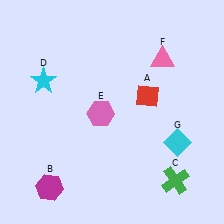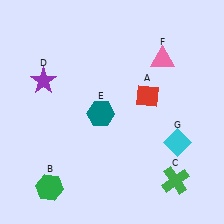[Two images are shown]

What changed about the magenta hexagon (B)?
In Image 1, B is magenta. In Image 2, it changed to green.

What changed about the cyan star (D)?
In Image 1, D is cyan. In Image 2, it changed to purple.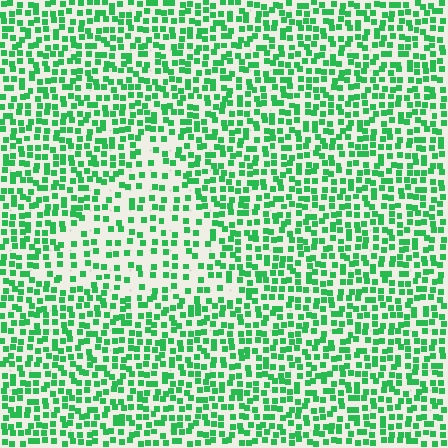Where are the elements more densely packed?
The elements are more densely packed outside the triangle boundary.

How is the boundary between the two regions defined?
The boundary is defined by a change in element density (approximately 1.8x ratio). All elements are the same color, size, and shape.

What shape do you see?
I see a triangle.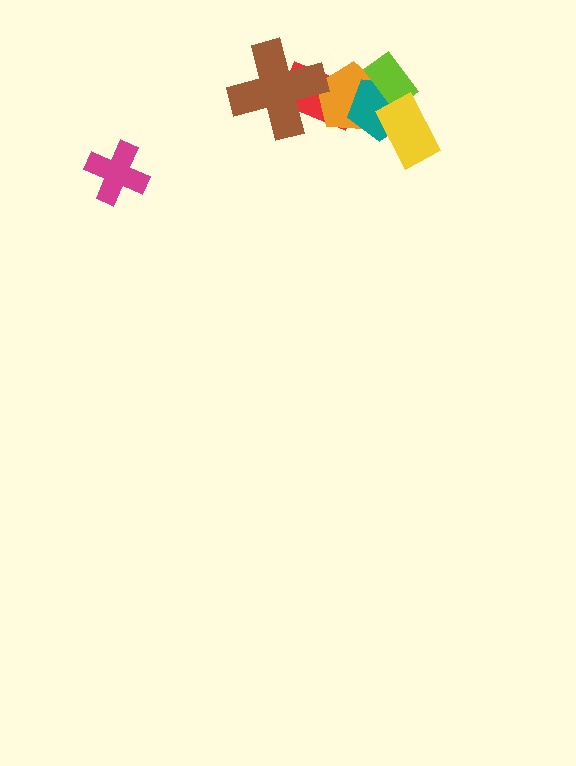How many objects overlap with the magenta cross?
0 objects overlap with the magenta cross.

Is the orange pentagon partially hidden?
Yes, it is partially covered by another shape.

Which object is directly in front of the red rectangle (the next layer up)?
The orange pentagon is directly in front of the red rectangle.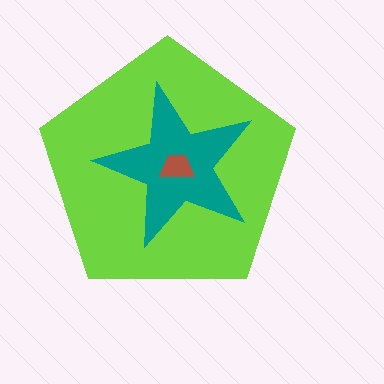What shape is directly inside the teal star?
The brown trapezoid.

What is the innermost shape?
The brown trapezoid.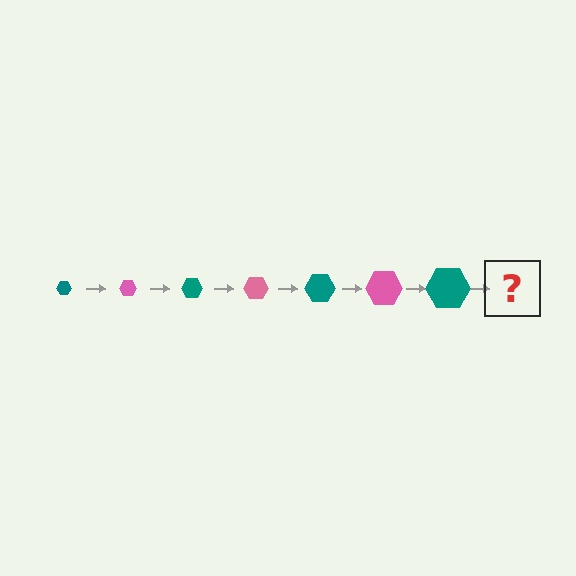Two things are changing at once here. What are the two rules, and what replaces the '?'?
The two rules are that the hexagon grows larger each step and the color cycles through teal and pink. The '?' should be a pink hexagon, larger than the previous one.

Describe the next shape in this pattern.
It should be a pink hexagon, larger than the previous one.